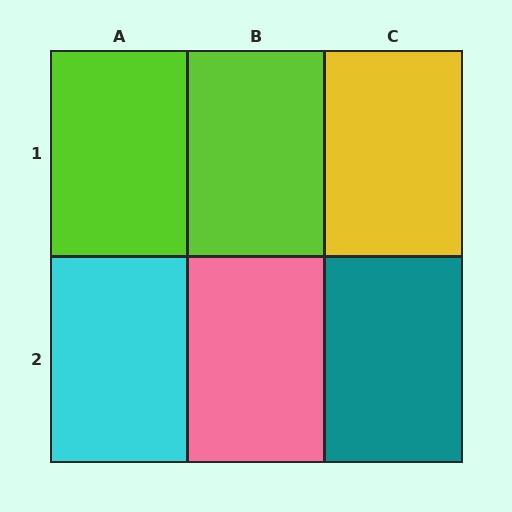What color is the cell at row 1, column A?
Lime.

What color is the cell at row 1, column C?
Yellow.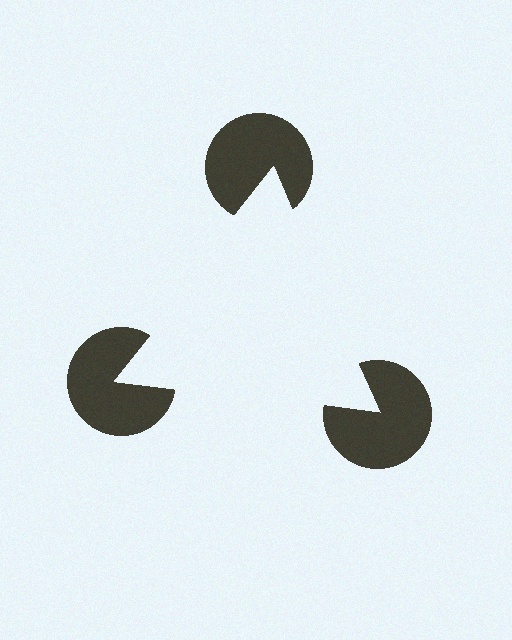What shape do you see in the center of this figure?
An illusory triangle — its edges are inferred from the aligned wedge cuts in the pac-man discs, not physically drawn.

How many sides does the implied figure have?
3 sides.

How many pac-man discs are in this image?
There are 3 — one at each vertex of the illusory triangle.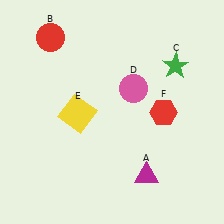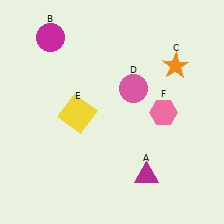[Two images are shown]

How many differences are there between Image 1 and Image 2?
There are 3 differences between the two images.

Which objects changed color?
B changed from red to magenta. C changed from green to orange. F changed from red to pink.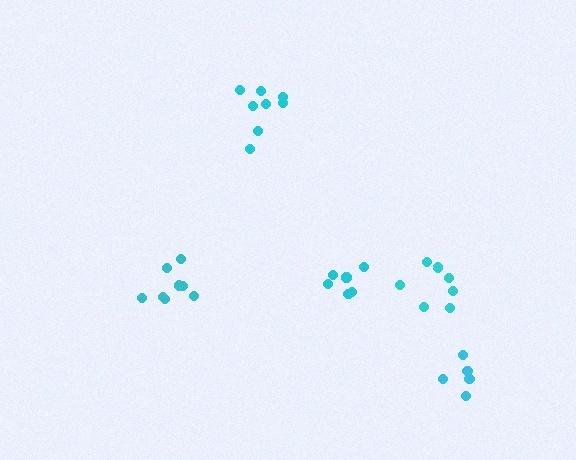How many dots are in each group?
Group 1: 8 dots, Group 2: 5 dots, Group 3: 8 dots, Group 4: 6 dots, Group 5: 7 dots (34 total).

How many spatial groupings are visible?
There are 5 spatial groupings.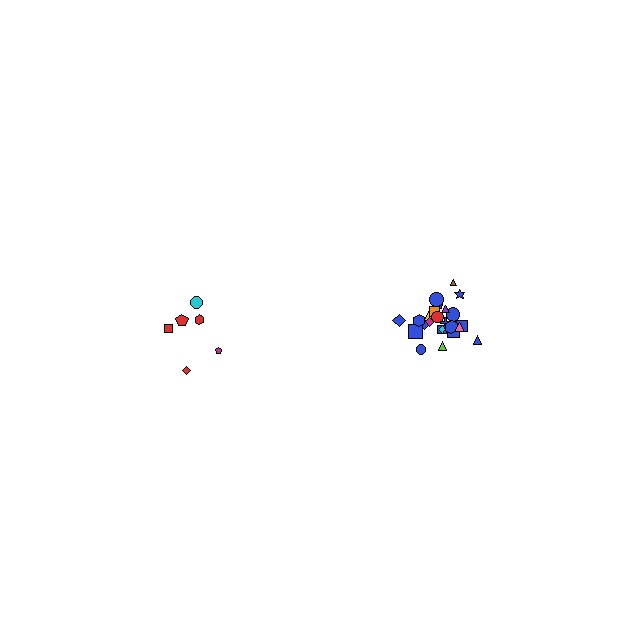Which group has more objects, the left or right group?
The right group.